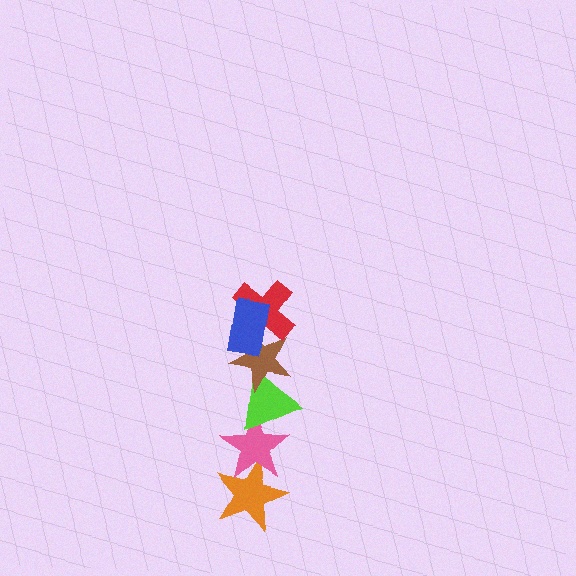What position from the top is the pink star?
The pink star is 5th from the top.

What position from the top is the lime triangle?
The lime triangle is 4th from the top.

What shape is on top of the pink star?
The lime triangle is on top of the pink star.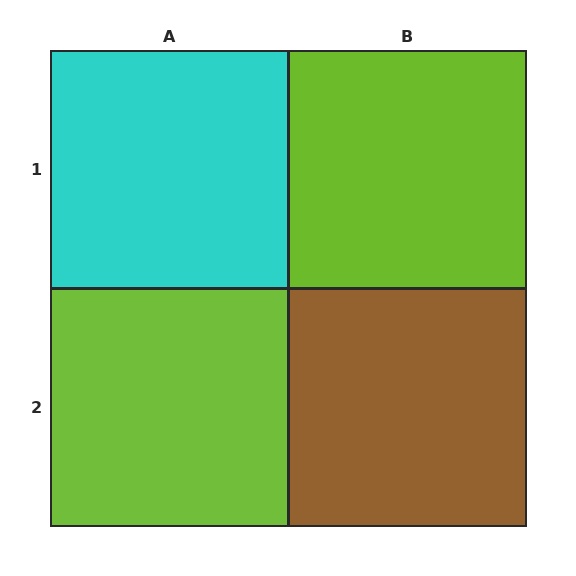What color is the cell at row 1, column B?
Lime.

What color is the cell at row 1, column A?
Cyan.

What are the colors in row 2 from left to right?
Lime, brown.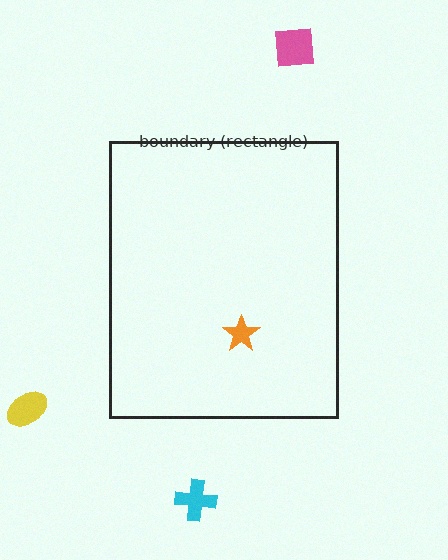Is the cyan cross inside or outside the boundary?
Outside.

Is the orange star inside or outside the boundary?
Inside.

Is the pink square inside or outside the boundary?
Outside.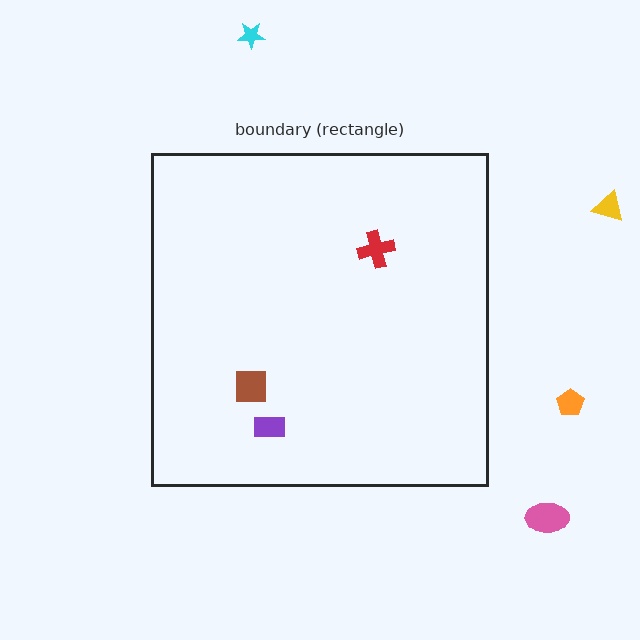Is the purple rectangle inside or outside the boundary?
Inside.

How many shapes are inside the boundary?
3 inside, 4 outside.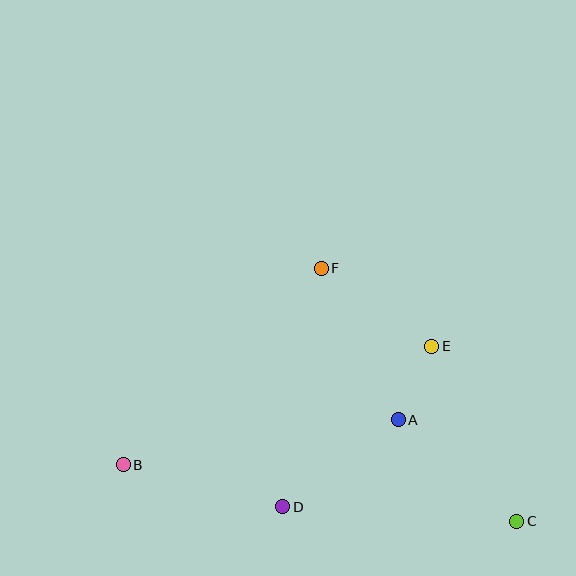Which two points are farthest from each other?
Points B and C are farthest from each other.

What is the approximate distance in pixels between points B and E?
The distance between B and E is approximately 330 pixels.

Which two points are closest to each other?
Points A and E are closest to each other.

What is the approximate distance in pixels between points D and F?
The distance between D and F is approximately 242 pixels.